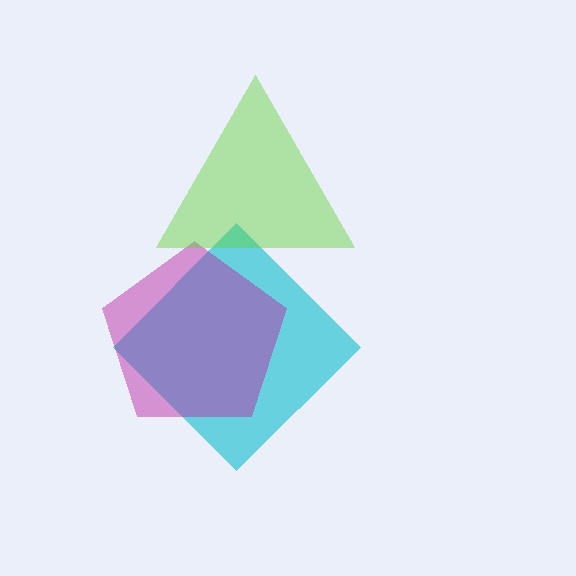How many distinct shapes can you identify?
There are 3 distinct shapes: a cyan diamond, a magenta pentagon, a lime triangle.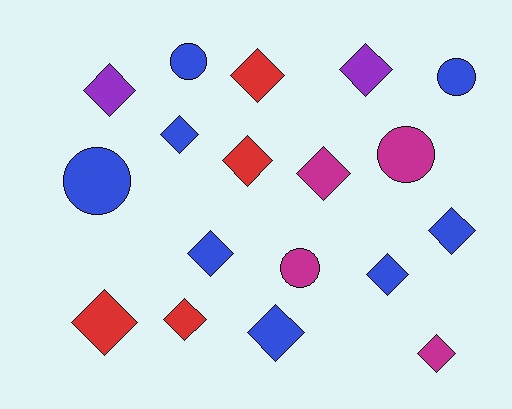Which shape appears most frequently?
Diamond, with 13 objects.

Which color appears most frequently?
Blue, with 8 objects.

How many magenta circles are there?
There are 2 magenta circles.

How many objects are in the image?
There are 18 objects.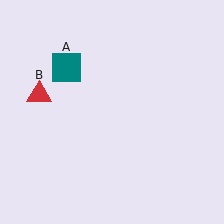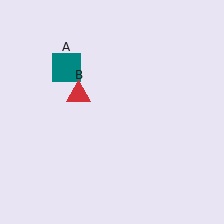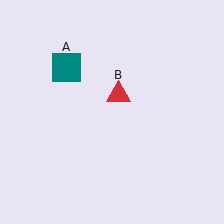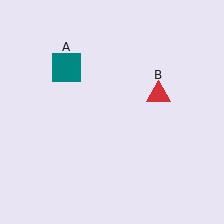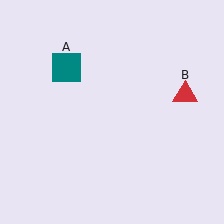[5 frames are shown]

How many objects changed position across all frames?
1 object changed position: red triangle (object B).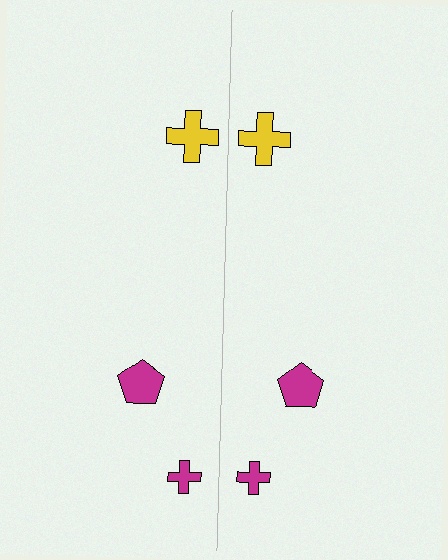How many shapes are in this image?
There are 6 shapes in this image.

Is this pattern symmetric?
Yes, this pattern has bilateral (reflection) symmetry.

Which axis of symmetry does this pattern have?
The pattern has a vertical axis of symmetry running through the center of the image.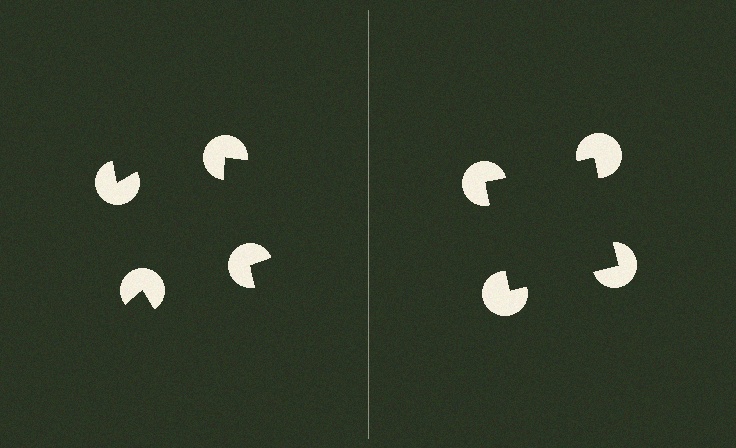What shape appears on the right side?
An illusory square.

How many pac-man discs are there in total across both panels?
8 — 4 on each side.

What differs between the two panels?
The pac-man discs are positioned identically on both sides; only the wedge orientations differ. On the right they align to a square; on the left they are misaligned.